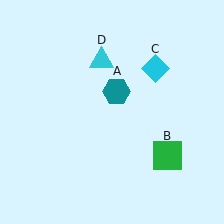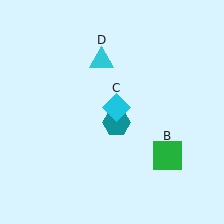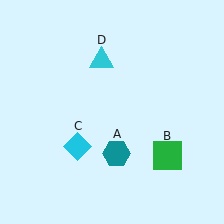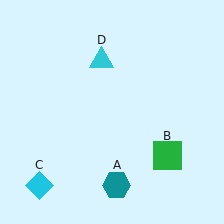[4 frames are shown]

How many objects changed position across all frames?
2 objects changed position: teal hexagon (object A), cyan diamond (object C).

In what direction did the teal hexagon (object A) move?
The teal hexagon (object A) moved down.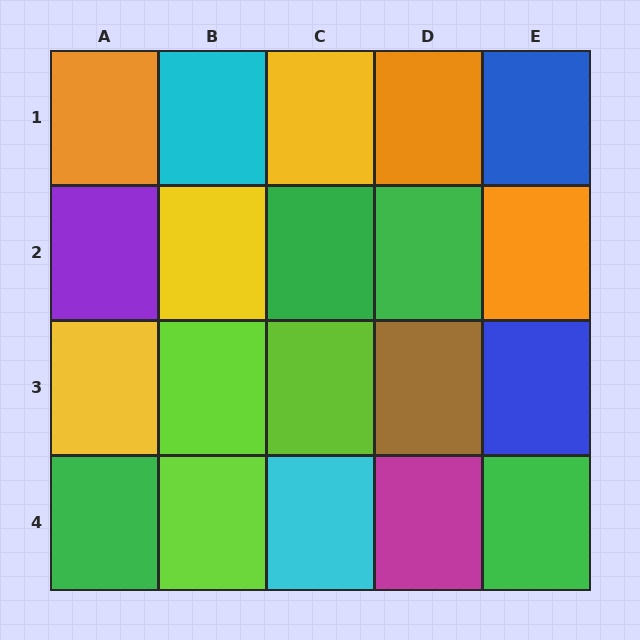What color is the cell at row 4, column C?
Cyan.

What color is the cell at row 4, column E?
Green.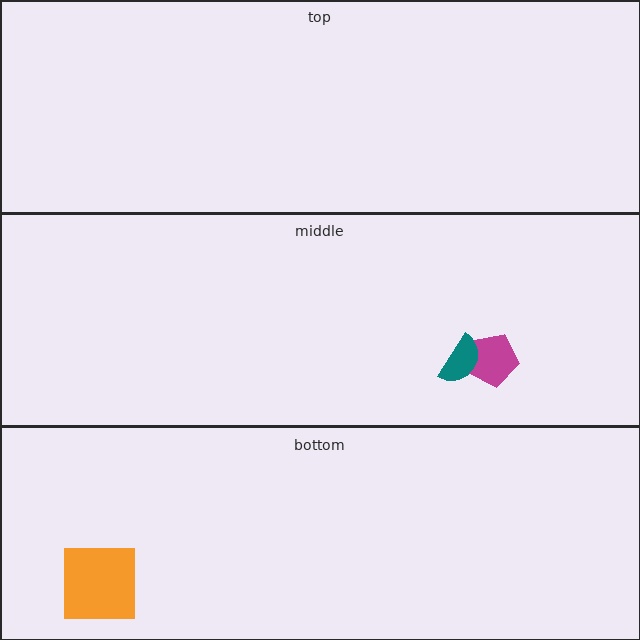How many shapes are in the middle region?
2.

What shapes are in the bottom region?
The orange square.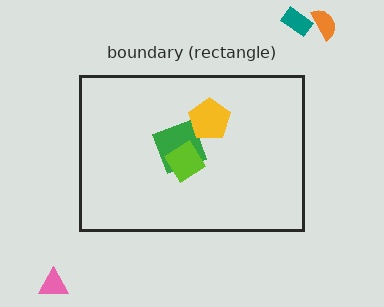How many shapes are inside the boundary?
3 inside, 3 outside.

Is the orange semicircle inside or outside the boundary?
Outside.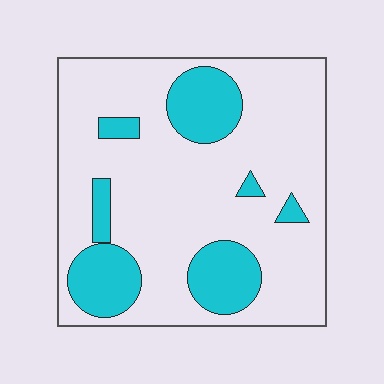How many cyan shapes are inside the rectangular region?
7.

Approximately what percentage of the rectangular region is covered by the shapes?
Approximately 25%.